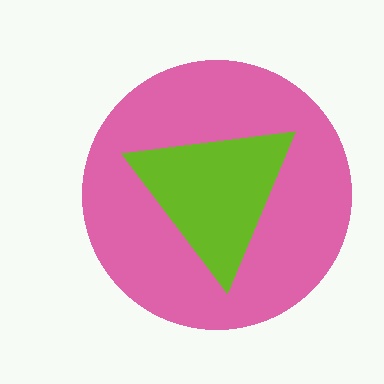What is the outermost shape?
The pink circle.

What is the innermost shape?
The lime triangle.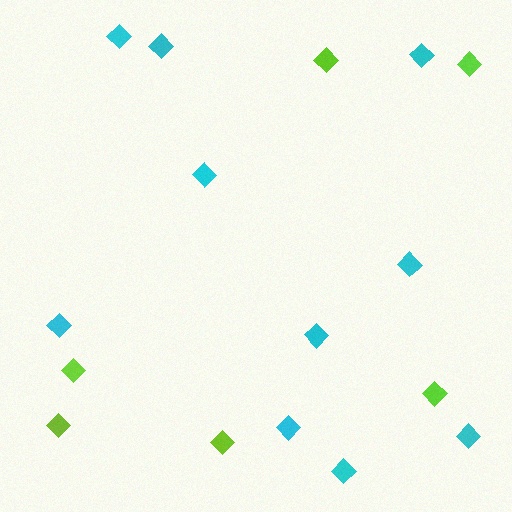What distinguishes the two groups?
There are 2 groups: one group of lime diamonds (6) and one group of cyan diamonds (10).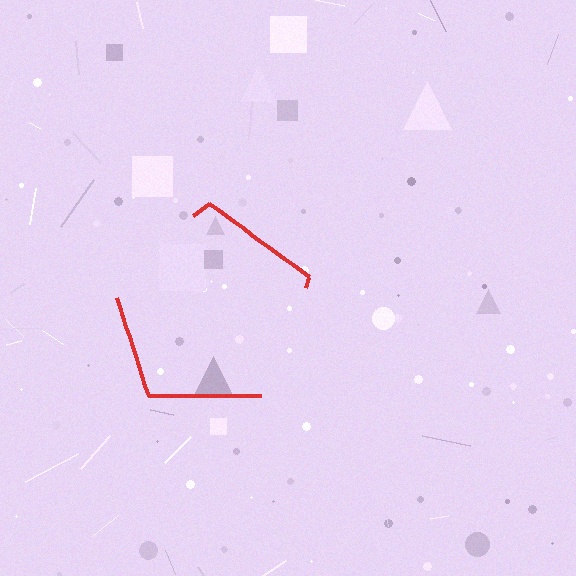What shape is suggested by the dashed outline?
The dashed outline suggests a pentagon.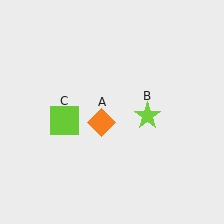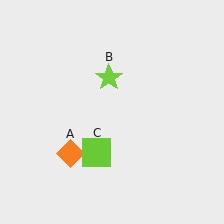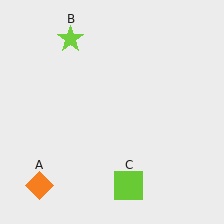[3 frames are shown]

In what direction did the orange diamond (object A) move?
The orange diamond (object A) moved down and to the left.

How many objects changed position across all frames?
3 objects changed position: orange diamond (object A), lime star (object B), lime square (object C).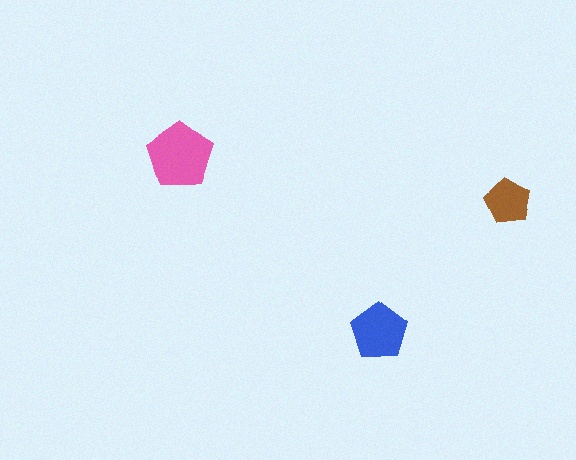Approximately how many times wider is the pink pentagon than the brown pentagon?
About 1.5 times wider.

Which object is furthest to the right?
The brown pentagon is rightmost.